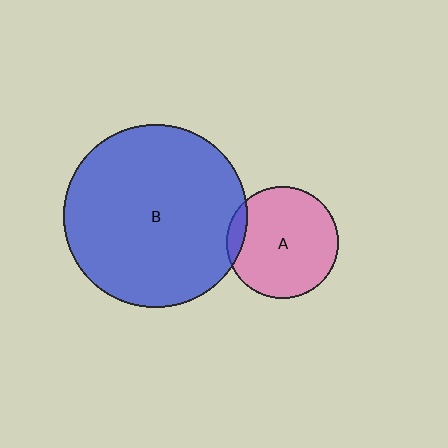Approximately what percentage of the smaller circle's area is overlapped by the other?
Approximately 10%.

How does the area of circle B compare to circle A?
Approximately 2.7 times.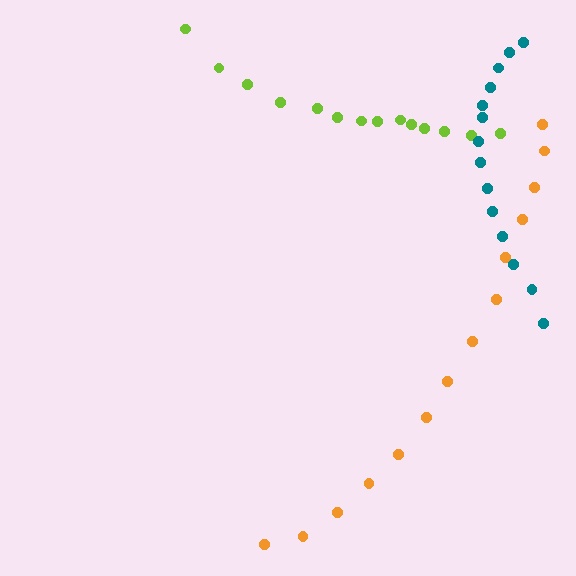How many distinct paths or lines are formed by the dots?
There are 3 distinct paths.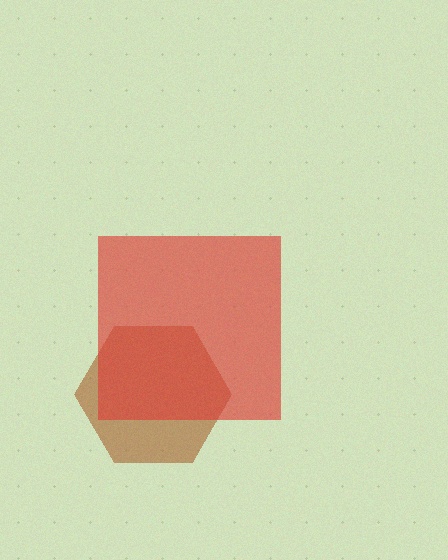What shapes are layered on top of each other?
The layered shapes are: a brown hexagon, a red square.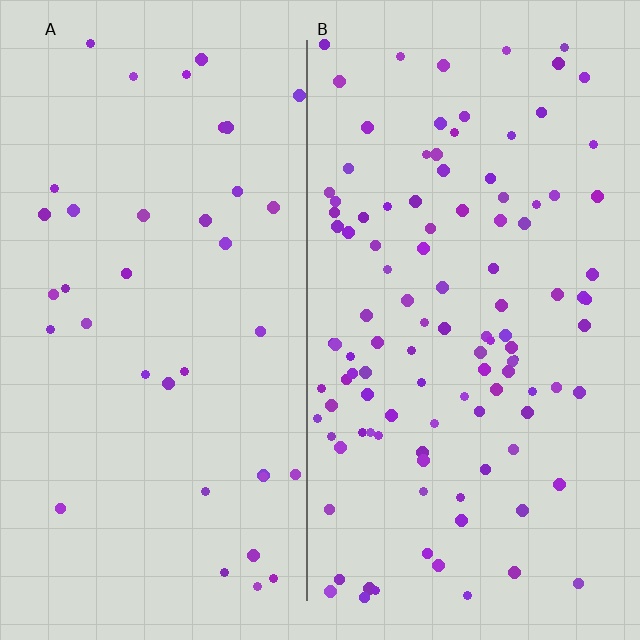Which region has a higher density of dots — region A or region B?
B (the right).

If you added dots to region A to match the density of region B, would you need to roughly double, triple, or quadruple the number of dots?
Approximately triple.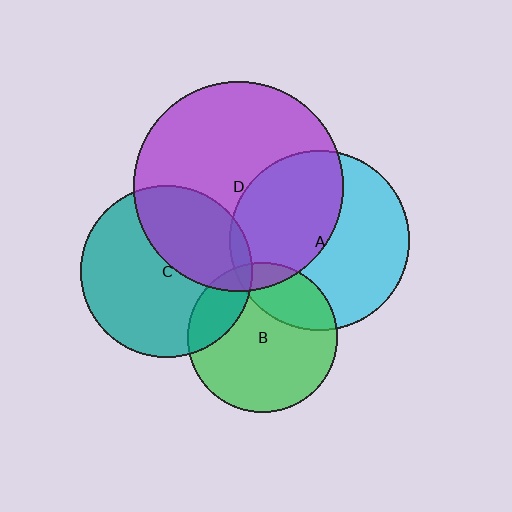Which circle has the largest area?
Circle D (purple).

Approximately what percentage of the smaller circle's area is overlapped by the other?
Approximately 20%.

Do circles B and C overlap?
Yes.